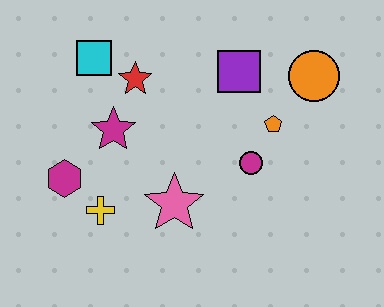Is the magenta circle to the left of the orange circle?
Yes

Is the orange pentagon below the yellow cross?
No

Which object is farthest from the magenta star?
The orange circle is farthest from the magenta star.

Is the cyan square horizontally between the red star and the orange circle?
No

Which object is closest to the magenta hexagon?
The yellow cross is closest to the magenta hexagon.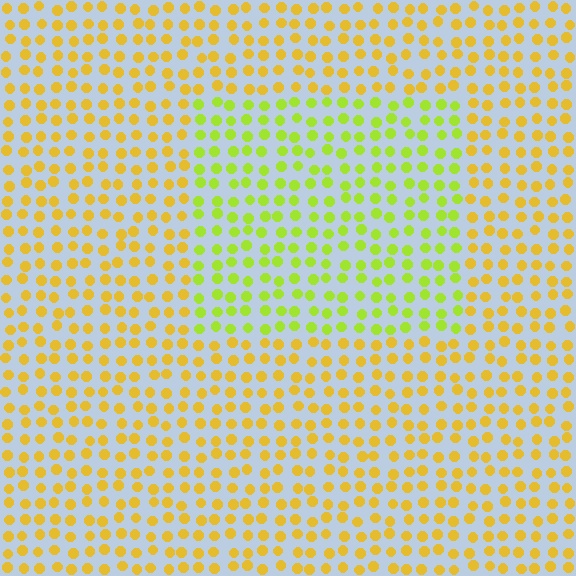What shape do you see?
I see a rectangle.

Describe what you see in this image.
The image is filled with small yellow elements in a uniform arrangement. A rectangle-shaped region is visible where the elements are tinted to a slightly different hue, forming a subtle color boundary.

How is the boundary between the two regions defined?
The boundary is defined purely by a slight shift in hue (about 36 degrees). Spacing, size, and orientation are identical on both sides.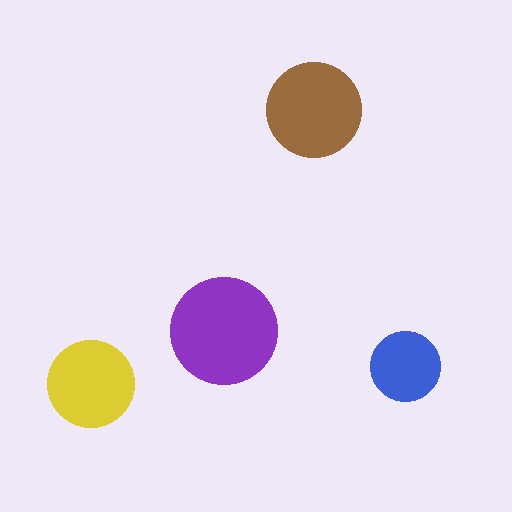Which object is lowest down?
The yellow circle is bottommost.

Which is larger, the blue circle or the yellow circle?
The yellow one.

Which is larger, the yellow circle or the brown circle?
The brown one.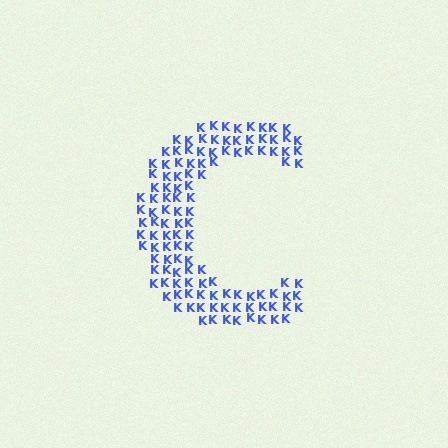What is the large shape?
The large shape is the letter C.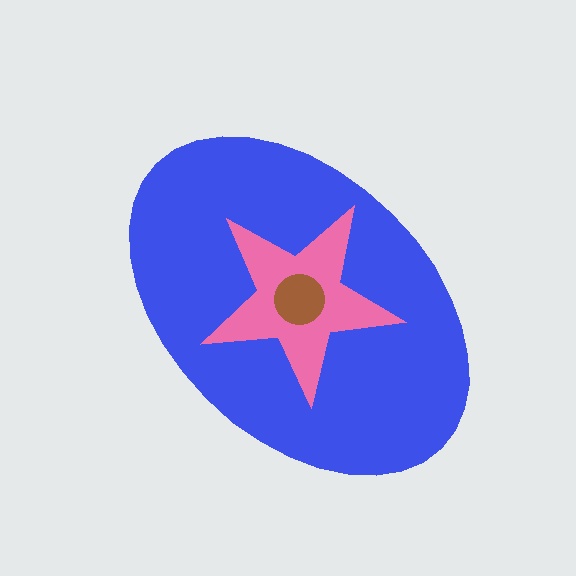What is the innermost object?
The brown circle.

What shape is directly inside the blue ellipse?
The pink star.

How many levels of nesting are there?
3.